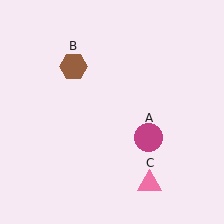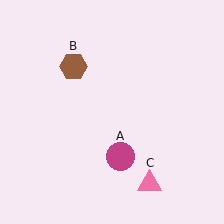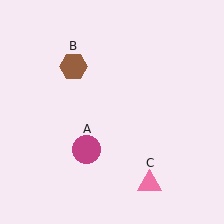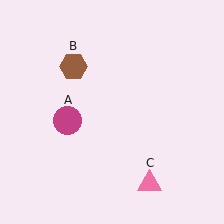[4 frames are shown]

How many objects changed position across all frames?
1 object changed position: magenta circle (object A).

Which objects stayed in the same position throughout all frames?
Brown hexagon (object B) and pink triangle (object C) remained stationary.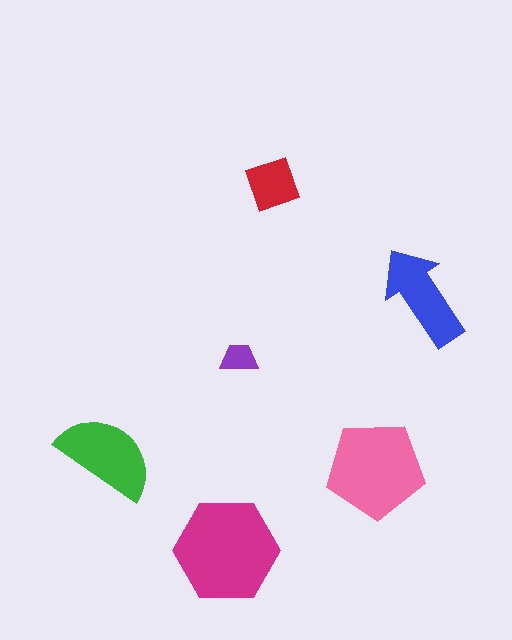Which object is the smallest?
The purple trapezoid.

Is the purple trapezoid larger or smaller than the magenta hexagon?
Smaller.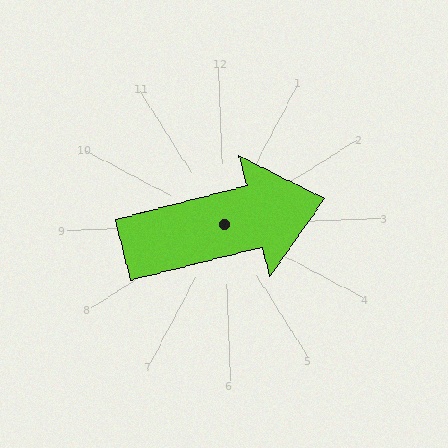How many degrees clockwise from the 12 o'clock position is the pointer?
Approximately 78 degrees.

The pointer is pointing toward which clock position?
Roughly 3 o'clock.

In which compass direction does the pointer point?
East.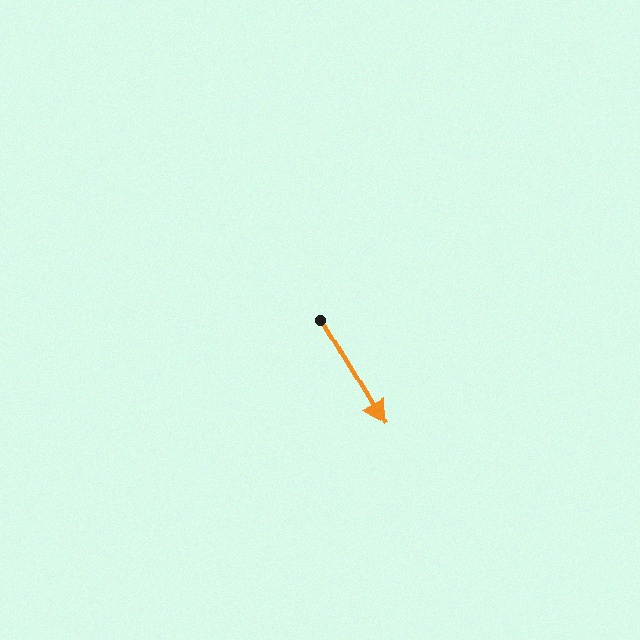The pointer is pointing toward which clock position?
Roughly 5 o'clock.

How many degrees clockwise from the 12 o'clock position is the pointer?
Approximately 149 degrees.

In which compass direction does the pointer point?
Southeast.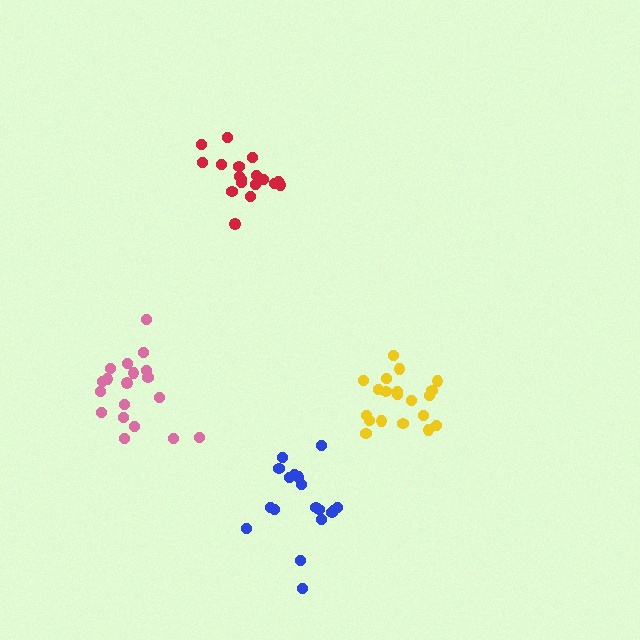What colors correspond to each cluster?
The clusters are colored: pink, blue, red, yellow.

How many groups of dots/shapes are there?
There are 4 groups.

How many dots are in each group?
Group 1: 19 dots, Group 2: 18 dots, Group 3: 18 dots, Group 4: 20 dots (75 total).